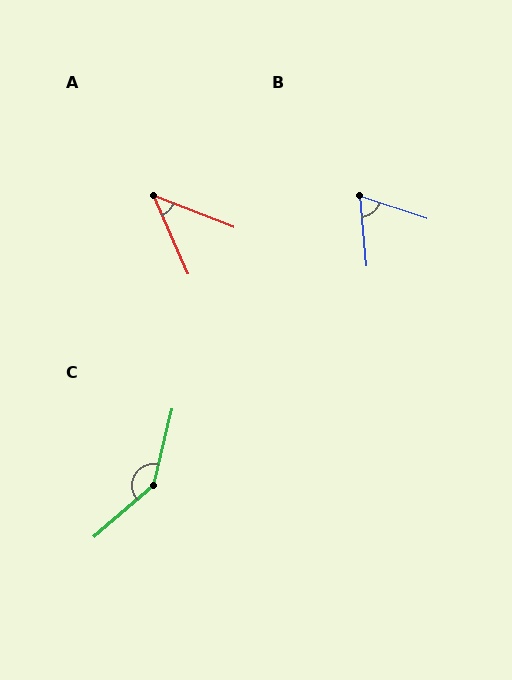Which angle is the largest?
C, at approximately 145 degrees.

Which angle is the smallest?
A, at approximately 45 degrees.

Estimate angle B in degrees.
Approximately 66 degrees.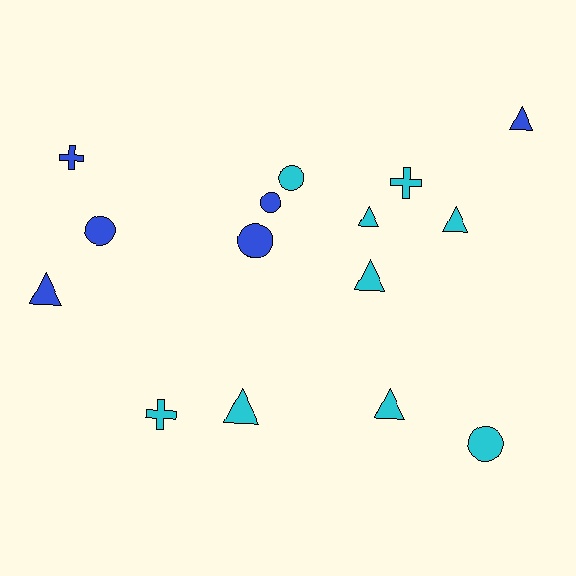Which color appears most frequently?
Cyan, with 9 objects.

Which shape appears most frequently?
Triangle, with 7 objects.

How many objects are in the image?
There are 15 objects.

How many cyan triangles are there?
There are 5 cyan triangles.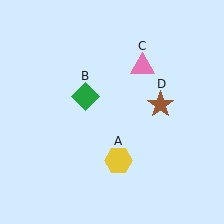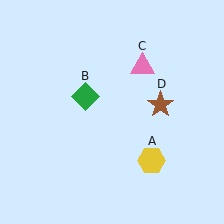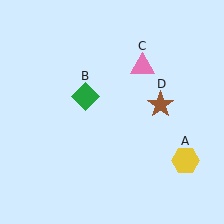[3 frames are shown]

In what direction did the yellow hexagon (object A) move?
The yellow hexagon (object A) moved right.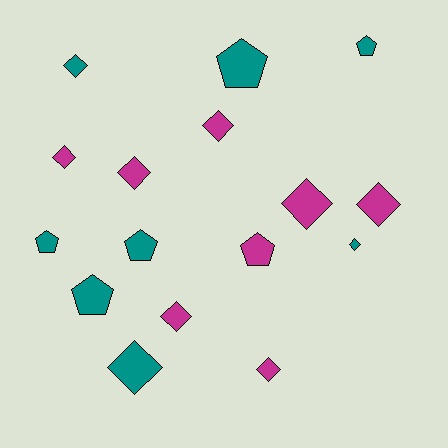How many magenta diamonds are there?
There are 7 magenta diamonds.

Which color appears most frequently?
Teal, with 8 objects.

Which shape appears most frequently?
Diamond, with 10 objects.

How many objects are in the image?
There are 16 objects.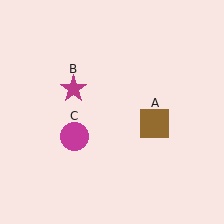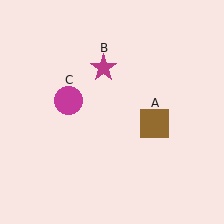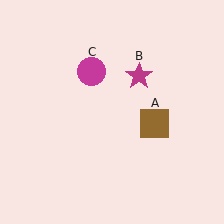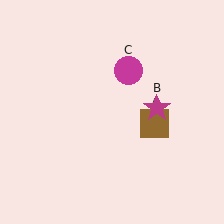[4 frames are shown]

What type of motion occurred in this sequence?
The magenta star (object B), magenta circle (object C) rotated clockwise around the center of the scene.